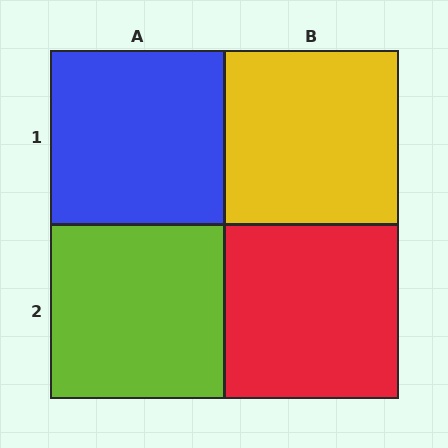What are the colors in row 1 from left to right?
Blue, yellow.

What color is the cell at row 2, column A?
Lime.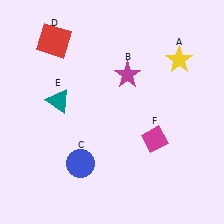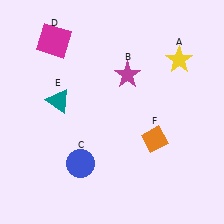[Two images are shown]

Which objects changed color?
D changed from red to magenta. F changed from magenta to orange.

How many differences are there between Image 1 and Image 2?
There are 2 differences between the two images.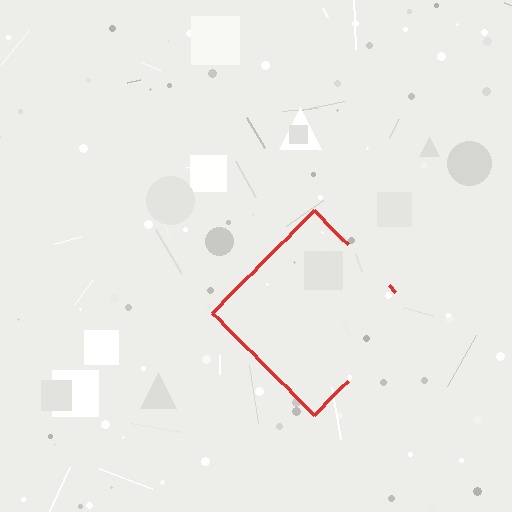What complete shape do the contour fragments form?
The contour fragments form a diamond.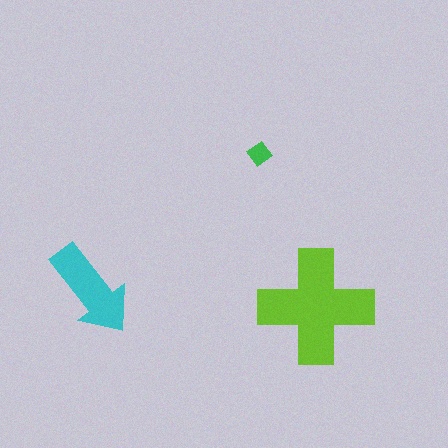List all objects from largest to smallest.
The lime cross, the cyan arrow, the green diamond.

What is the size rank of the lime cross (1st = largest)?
1st.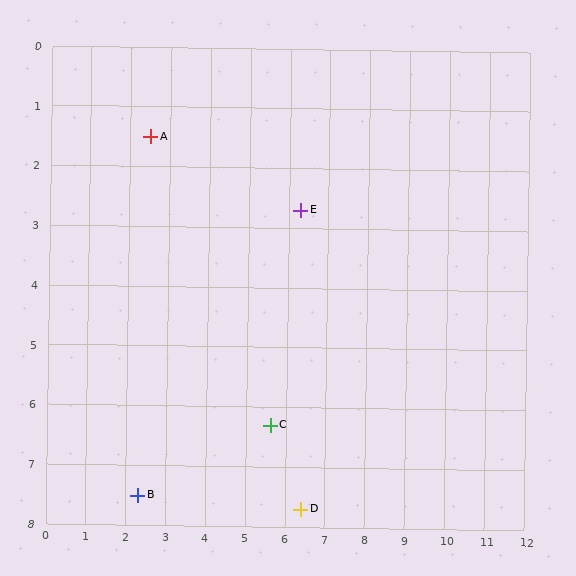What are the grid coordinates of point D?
Point D is at approximately (6.4, 7.7).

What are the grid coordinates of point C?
Point C is at approximately (5.6, 6.3).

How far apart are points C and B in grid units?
Points C and B are about 3.5 grid units apart.